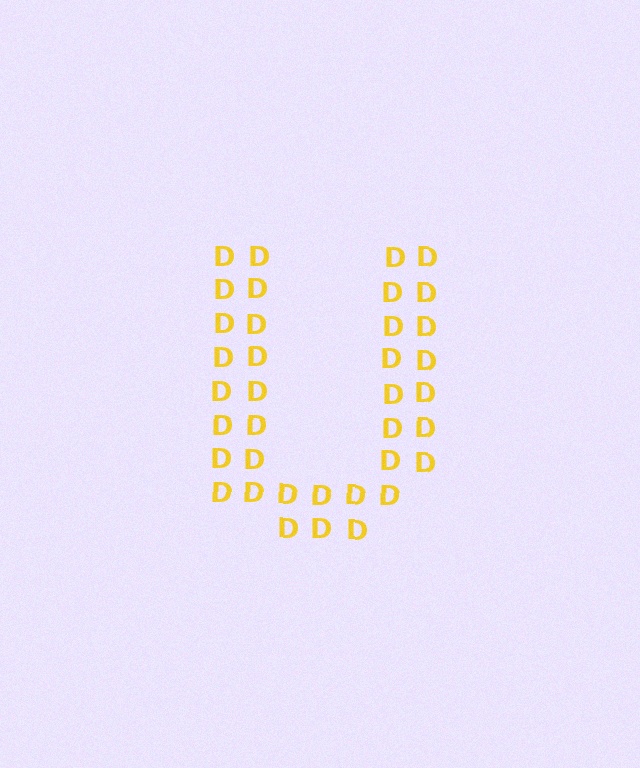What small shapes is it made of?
It is made of small letter D's.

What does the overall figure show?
The overall figure shows the letter U.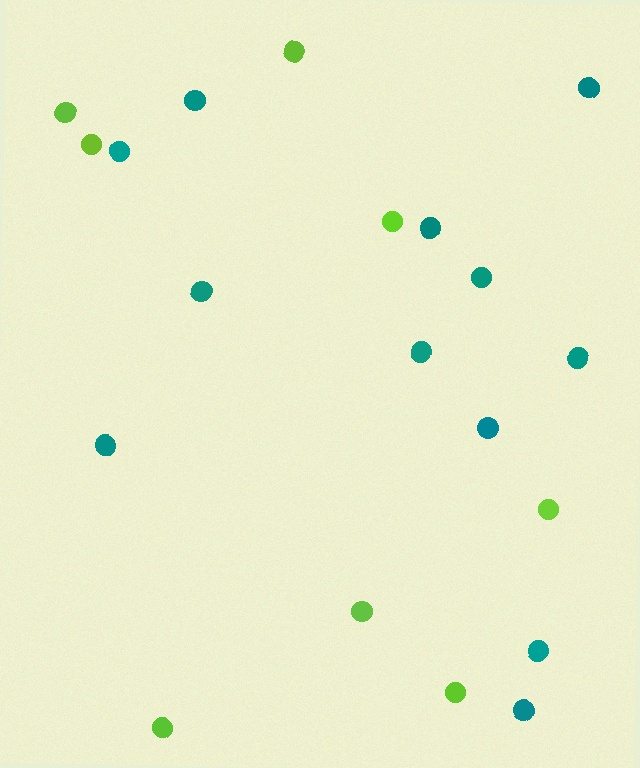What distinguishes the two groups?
There are 2 groups: one group of teal circles (12) and one group of lime circles (8).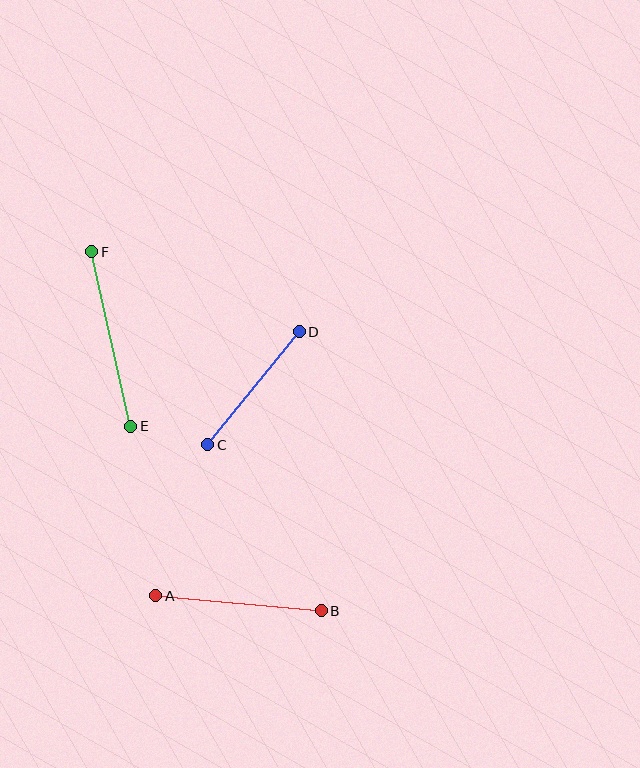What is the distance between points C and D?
The distance is approximately 146 pixels.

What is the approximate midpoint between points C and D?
The midpoint is at approximately (253, 388) pixels.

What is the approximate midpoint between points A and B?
The midpoint is at approximately (239, 603) pixels.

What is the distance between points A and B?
The distance is approximately 166 pixels.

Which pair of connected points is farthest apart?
Points E and F are farthest apart.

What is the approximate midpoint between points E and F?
The midpoint is at approximately (111, 339) pixels.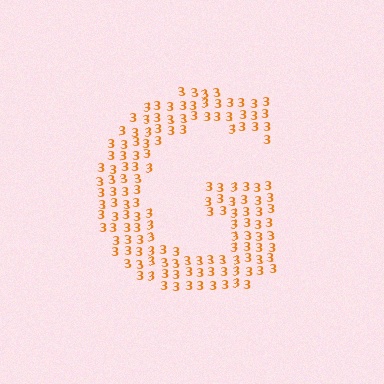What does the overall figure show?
The overall figure shows the letter G.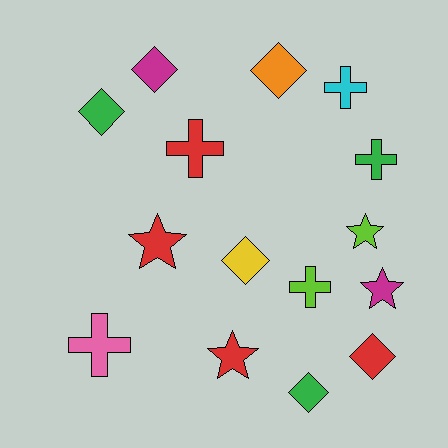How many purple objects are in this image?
There are no purple objects.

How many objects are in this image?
There are 15 objects.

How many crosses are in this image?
There are 5 crosses.